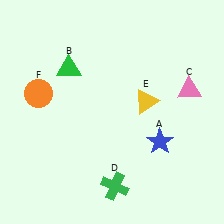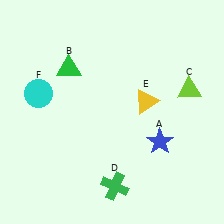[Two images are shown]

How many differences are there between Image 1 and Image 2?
There are 2 differences between the two images.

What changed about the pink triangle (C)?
In Image 1, C is pink. In Image 2, it changed to lime.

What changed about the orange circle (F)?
In Image 1, F is orange. In Image 2, it changed to cyan.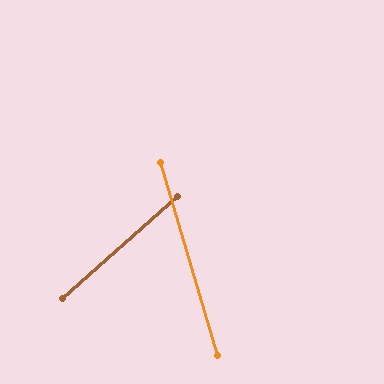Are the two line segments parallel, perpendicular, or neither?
Neither parallel nor perpendicular — they differ by about 65°.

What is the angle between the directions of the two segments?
Approximately 65 degrees.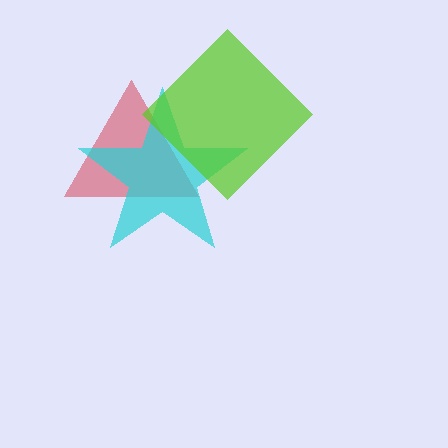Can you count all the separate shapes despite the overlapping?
Yes, there are 3 separate shapes.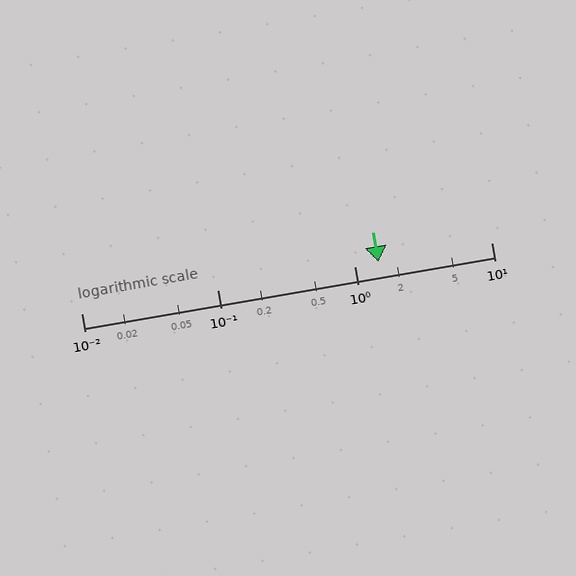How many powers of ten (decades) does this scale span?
The scale spans 3 decades, from 0.01 to 10.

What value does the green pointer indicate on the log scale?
The pointer indicates approximately 1.5.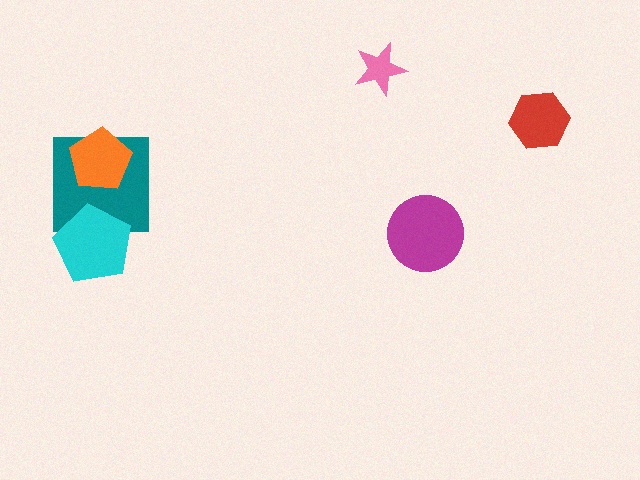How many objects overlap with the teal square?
2 objects overlap with the teal square.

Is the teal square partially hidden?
Yes, it is partially covered by another shape.